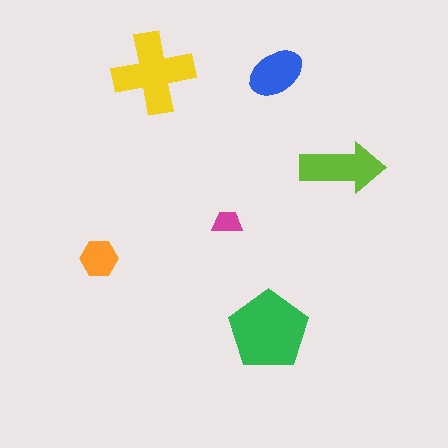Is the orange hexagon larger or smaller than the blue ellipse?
Smaller.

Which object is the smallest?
The magenta trapezoid.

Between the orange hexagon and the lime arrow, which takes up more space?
The lime arrow.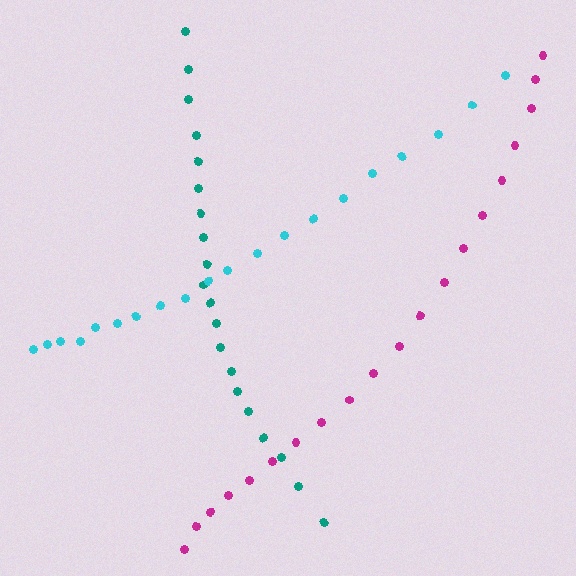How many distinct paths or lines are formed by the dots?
There are 3 distinct paths.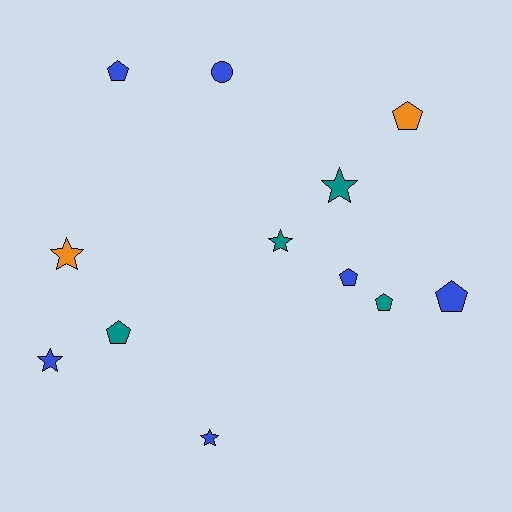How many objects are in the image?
There are 12 objects.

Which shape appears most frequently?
Pentagon, with 6 objects.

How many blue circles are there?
There is 1 blue circle.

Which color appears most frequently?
Blue, with 6 objects.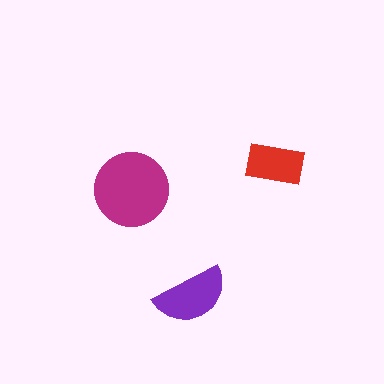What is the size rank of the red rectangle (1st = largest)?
3rd.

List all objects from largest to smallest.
The magenta circle, the purple semicircle, the red rectangle.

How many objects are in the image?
There are 3 objects in the image.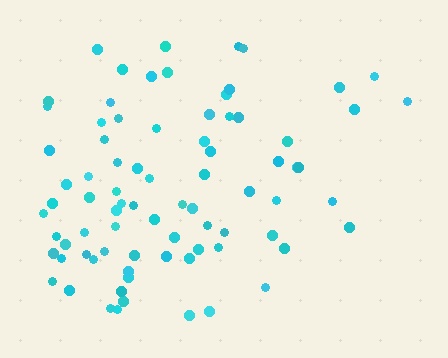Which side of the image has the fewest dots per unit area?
The right.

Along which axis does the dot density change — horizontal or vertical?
Horizontal.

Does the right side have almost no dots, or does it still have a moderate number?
Still a moderate number, just noticeably fewer than the left.